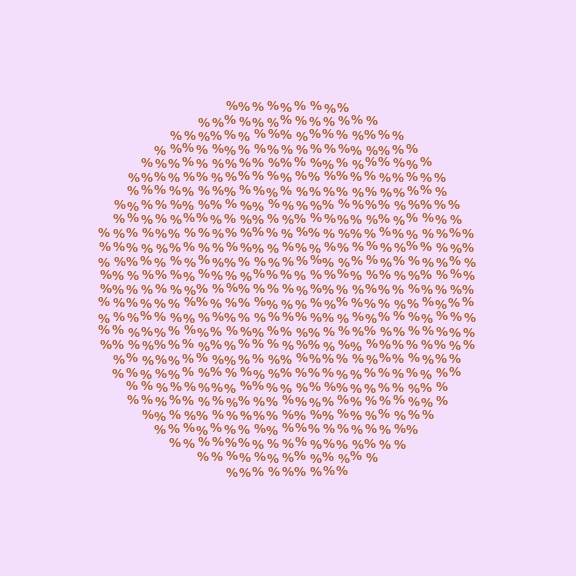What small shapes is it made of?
It is made of small percent signs.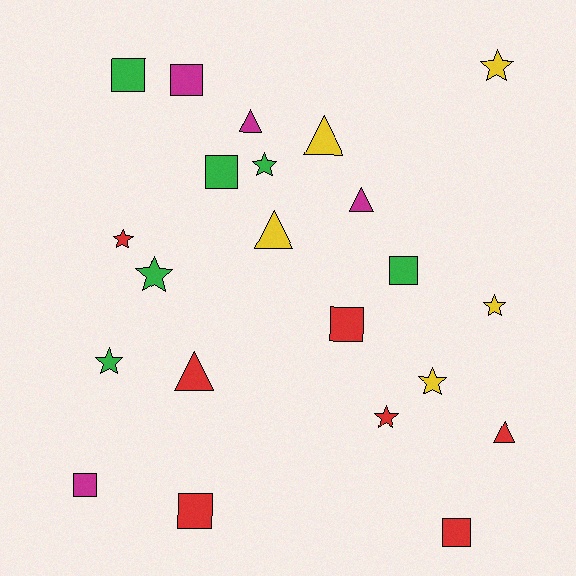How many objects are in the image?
There are 22 objects.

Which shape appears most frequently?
Square, with 8 objects.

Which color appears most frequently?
Red, with 7 objects.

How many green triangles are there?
There are no green triangles.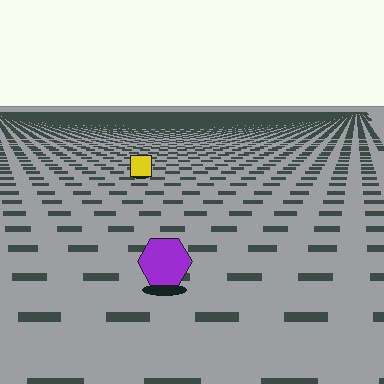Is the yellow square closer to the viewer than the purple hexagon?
No. The purple hexagon is closer — you can tell from the texture gradient: the ground texture is coarser near it.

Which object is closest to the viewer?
The purple hexagon is closest. The texture marks near it are larger and more spread out.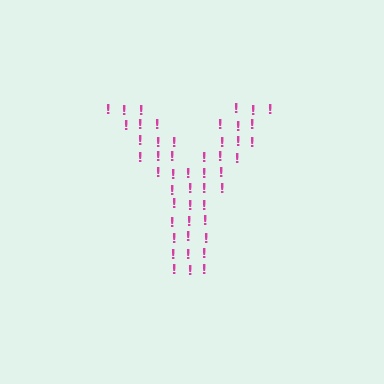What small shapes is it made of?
It is made of small exclamation marks.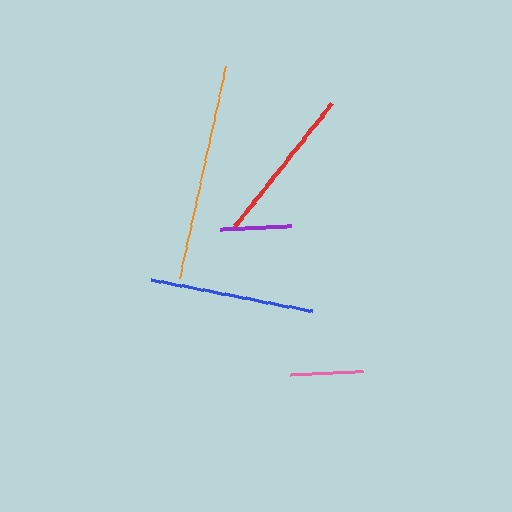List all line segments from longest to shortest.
From longest to shortest: orange, blue, red, pink, purple.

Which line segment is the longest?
The orange line is the longest at approximately 217 pixels.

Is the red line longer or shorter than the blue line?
The blue line is longer than the red line.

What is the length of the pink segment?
The pink segment is approximately 73 pixels long.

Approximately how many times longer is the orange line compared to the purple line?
The orange line is approximately 3.1 times the length of the purple line.